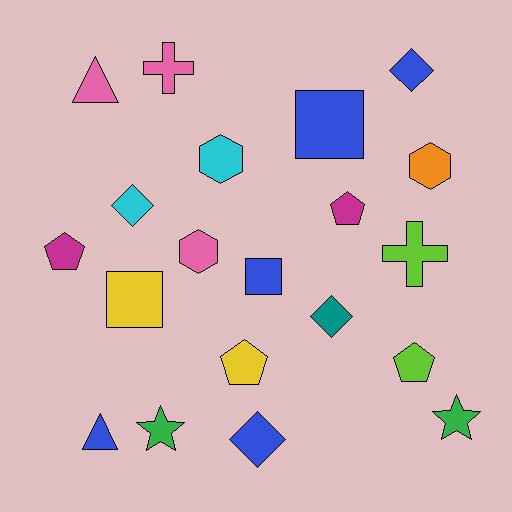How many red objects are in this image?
There are no red objects.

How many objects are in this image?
There are 20 objects.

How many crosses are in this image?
There are 2 crosses.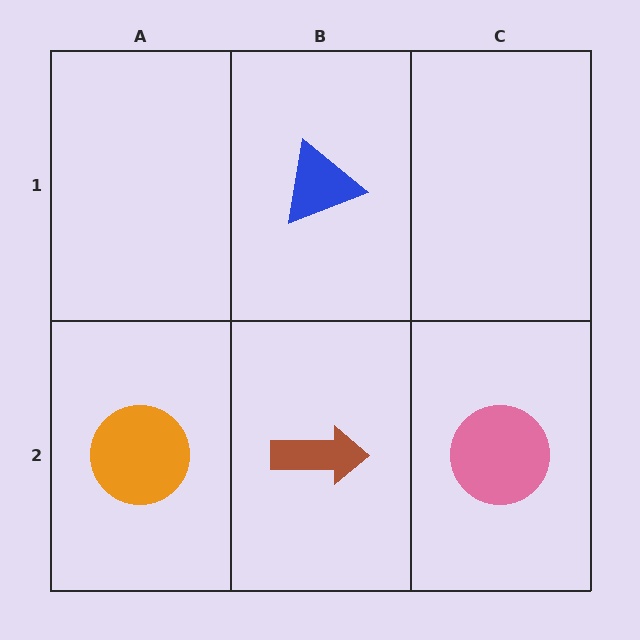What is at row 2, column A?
An orange circle.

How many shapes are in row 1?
1 shape.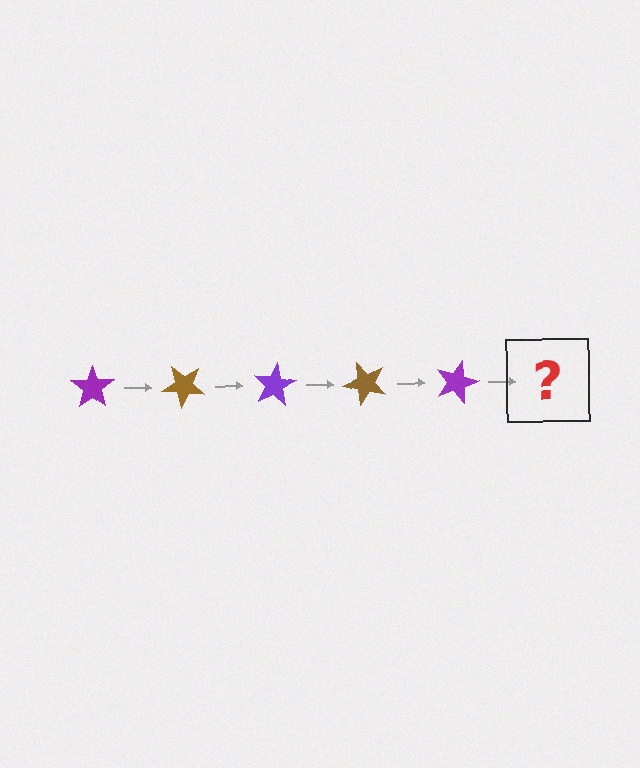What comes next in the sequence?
The next element should be a brown star, rotated 200 degrees from the start.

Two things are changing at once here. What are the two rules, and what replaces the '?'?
The two rules are that it rotates 40 degrees each step and the color cycles through purple and brown. The '?' should be a brown star, rotated 200 degrees from the start.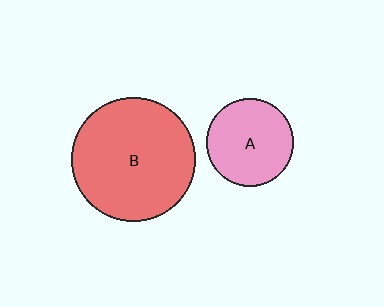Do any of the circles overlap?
No, none of the circles overlap.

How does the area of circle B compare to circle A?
Approximately 2.0 times.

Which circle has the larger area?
Circle B (red).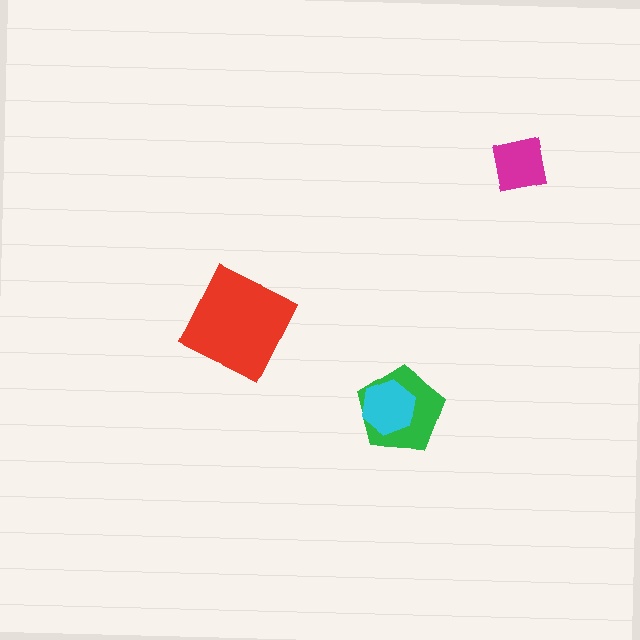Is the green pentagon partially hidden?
Yes, it is partially covered by another shape.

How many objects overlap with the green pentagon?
1 object overlaps with the green pentagon.